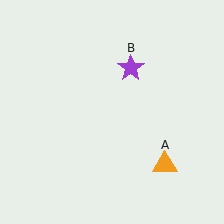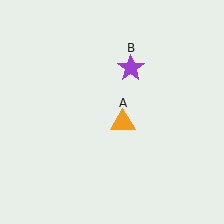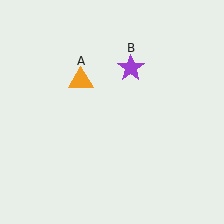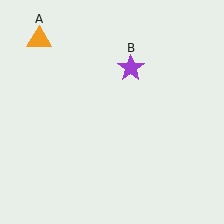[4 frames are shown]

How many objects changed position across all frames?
1 object changed position: orange triangle (object A).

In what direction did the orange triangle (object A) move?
The orange triangle (object A) moved up and to the left.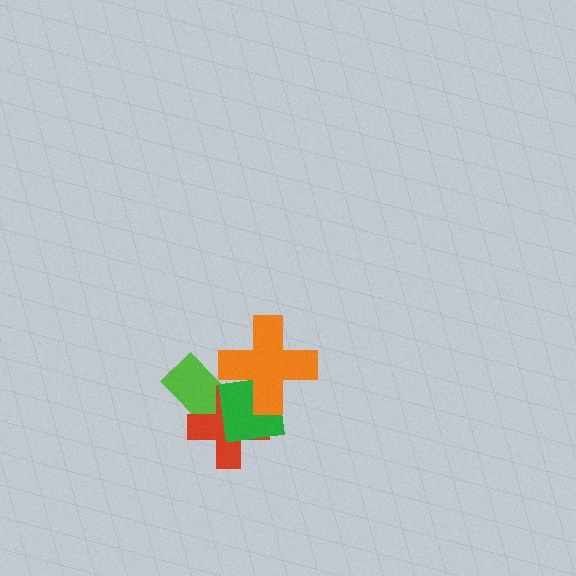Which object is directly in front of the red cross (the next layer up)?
The green square is directly in front of the red cross.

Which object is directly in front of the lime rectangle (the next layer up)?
The red cross is directly in front of the lime rectangle.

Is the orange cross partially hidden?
No, no other shape covers it.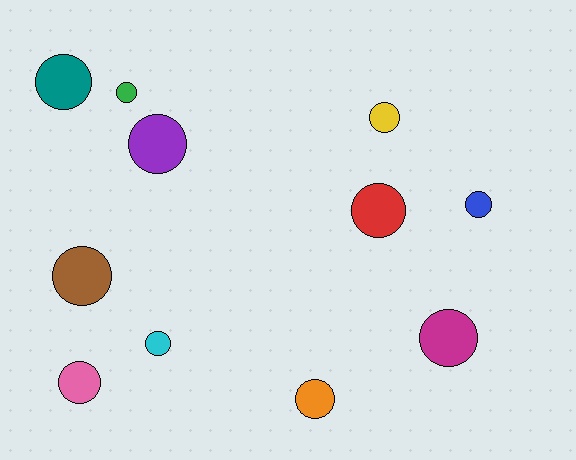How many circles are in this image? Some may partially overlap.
There are 11 circles.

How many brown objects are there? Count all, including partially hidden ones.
There is 1 brown object.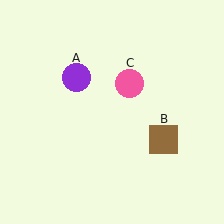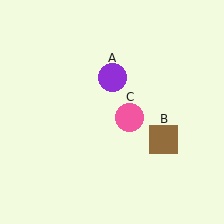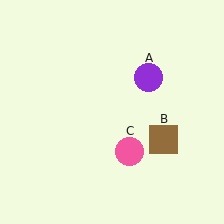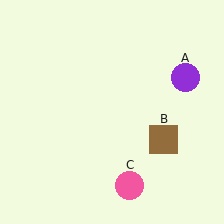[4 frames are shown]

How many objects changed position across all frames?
2 objects changed position: purple circle (object A), pink circle (object C).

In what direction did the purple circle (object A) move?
The purple circle (object A) moved right.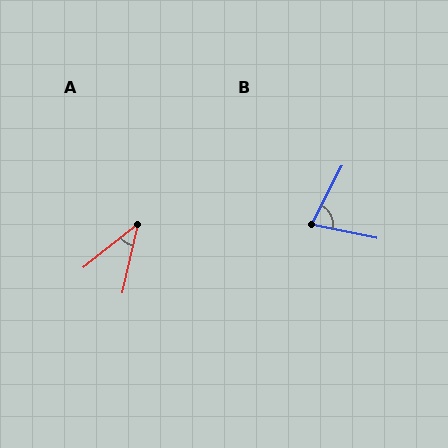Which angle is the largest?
B, at approximately 74 degrees.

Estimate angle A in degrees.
Approximately 38 degrees.